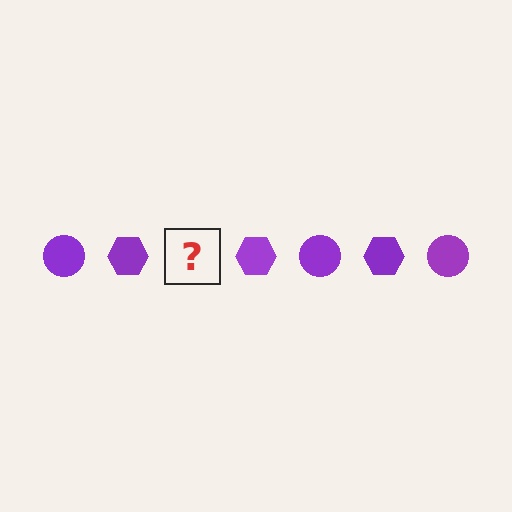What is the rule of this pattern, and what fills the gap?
The rule is that the pattern cycles through circle, hexagon shapes in purple. The gap should be filled with a purple circle.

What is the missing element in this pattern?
The missing element is a purple circle.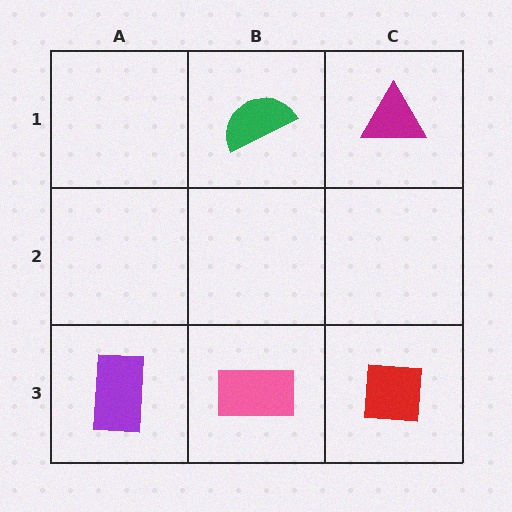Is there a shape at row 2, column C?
No, that cell is empty.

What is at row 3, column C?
A red square.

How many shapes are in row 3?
3 shapes.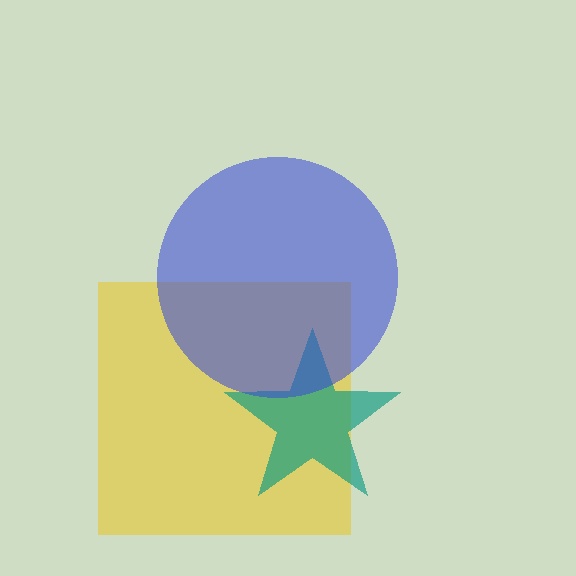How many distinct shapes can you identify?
There are 3 distinct shapes: a yellow square, a teal star, a blue circle.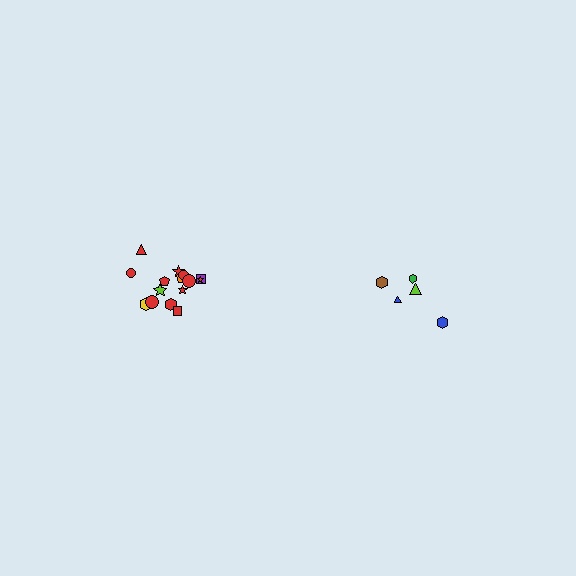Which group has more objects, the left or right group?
The left group.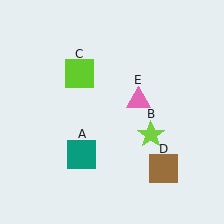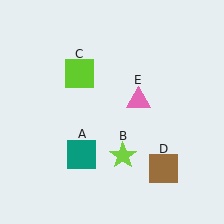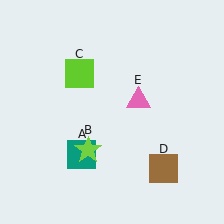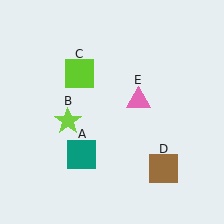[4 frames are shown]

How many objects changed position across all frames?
1 object changed position: lime star (object B).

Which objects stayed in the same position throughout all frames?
Teal square (object A) and lime square (object C) and brown square (object D) and pink triangle (object E) remained stationary.